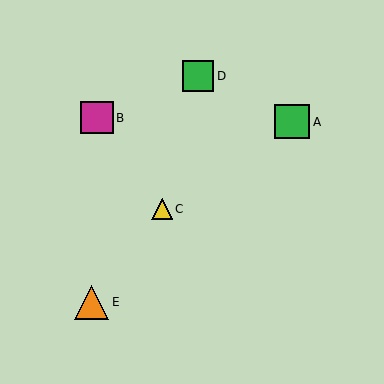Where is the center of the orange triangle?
The center of the orange triangle is at (92, 302).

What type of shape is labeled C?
Shape C is a yellow triangle.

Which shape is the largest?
The green square (labeled A) is the largest.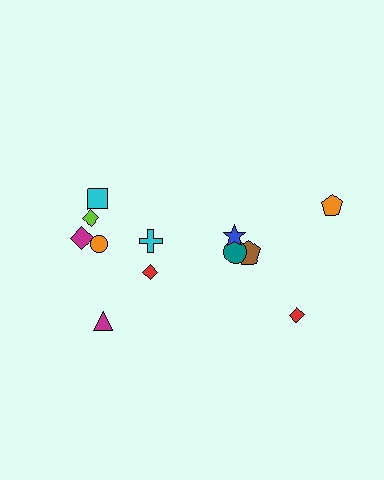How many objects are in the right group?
There are 5 objects.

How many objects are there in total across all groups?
There are 12 objects.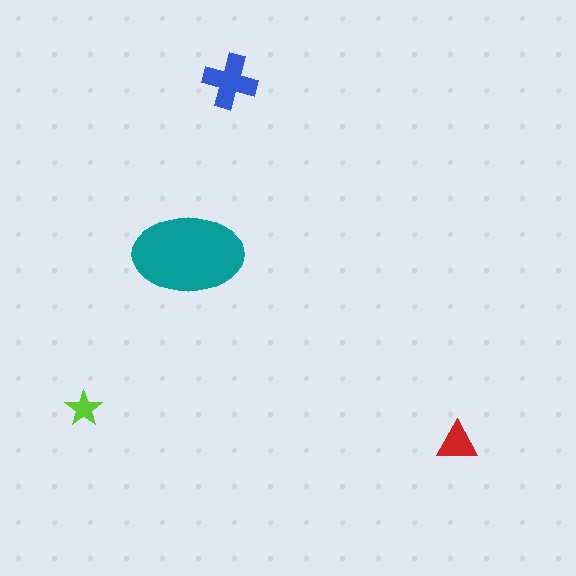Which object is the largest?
The teal ellipse.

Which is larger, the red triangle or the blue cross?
The blue cross.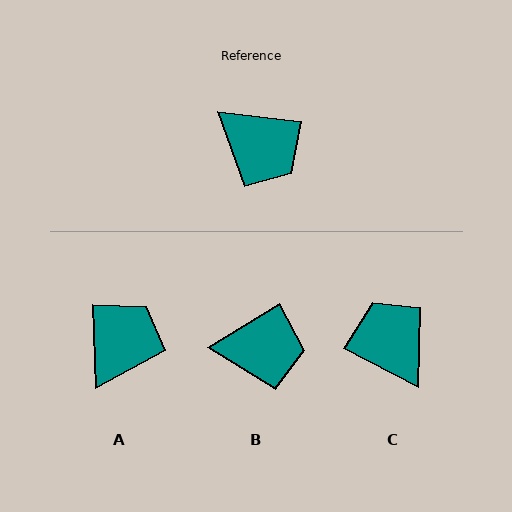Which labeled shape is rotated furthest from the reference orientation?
C, about 159 degrees away.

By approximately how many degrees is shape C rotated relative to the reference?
Approximately 159 degrees counter-clockwise.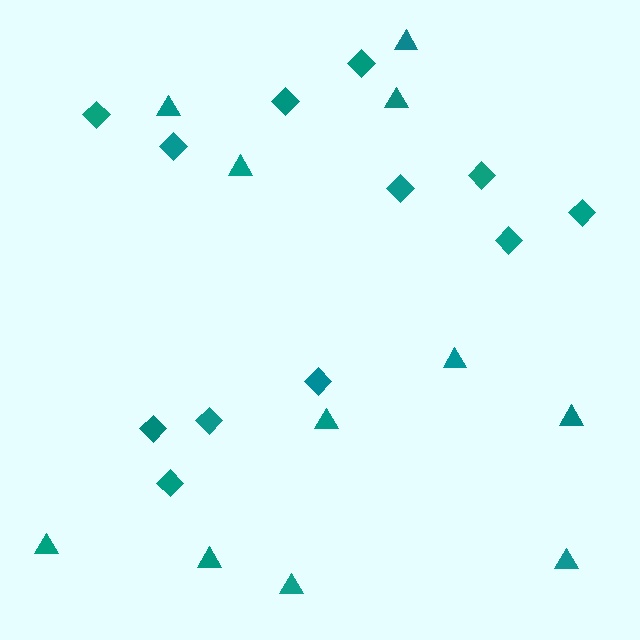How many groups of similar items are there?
There are 2 groups: one group of diamonds (12) and one group of triangles (11).